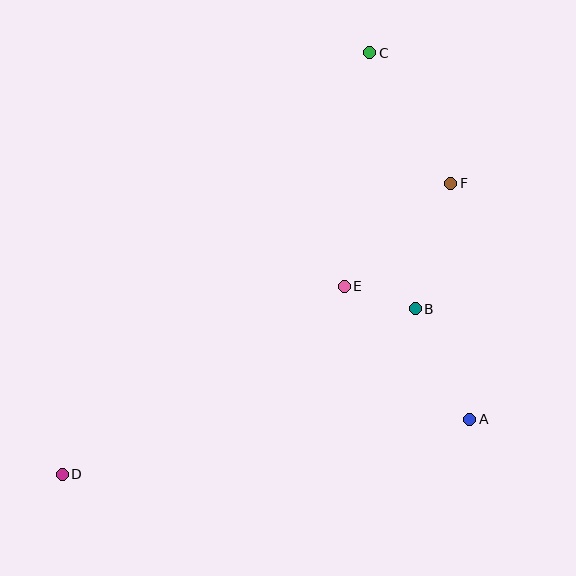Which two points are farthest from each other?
Points C and D are farthest from each other.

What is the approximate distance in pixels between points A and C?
The distance between A and C is approximately 381 pixels.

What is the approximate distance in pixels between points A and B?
The distance between A and B is approximately 124 pixels.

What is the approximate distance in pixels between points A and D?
The distance between A and D is approximately 412 pixels.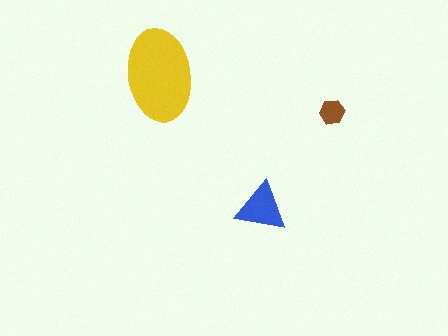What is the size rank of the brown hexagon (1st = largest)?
3rd.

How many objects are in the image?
There are 3 objects in the image.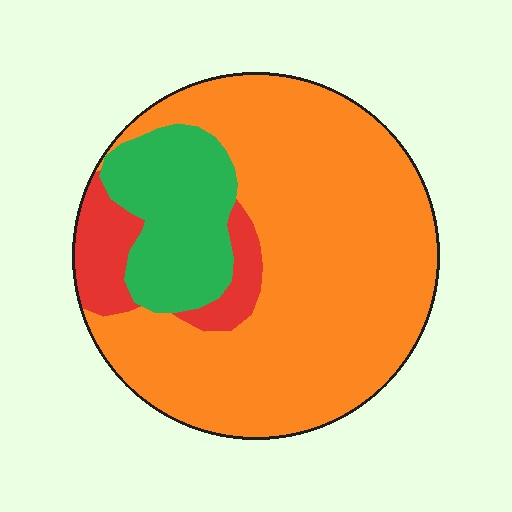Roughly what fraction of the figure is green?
Green covers roughly 20% of the figure.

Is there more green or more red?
Green.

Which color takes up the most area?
Orange, at roughly 70%.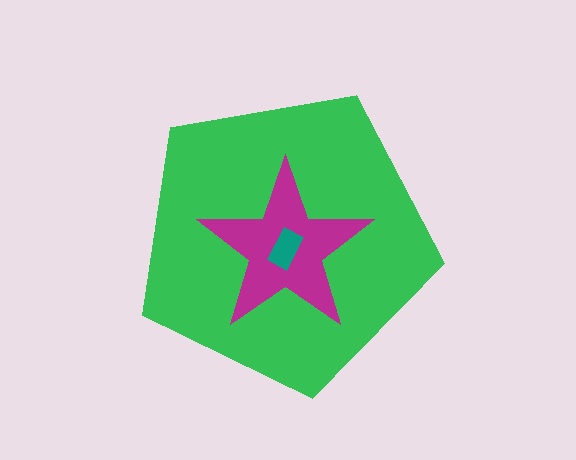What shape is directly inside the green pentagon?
The magenta star.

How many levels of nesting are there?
3.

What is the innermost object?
The teal rectangle.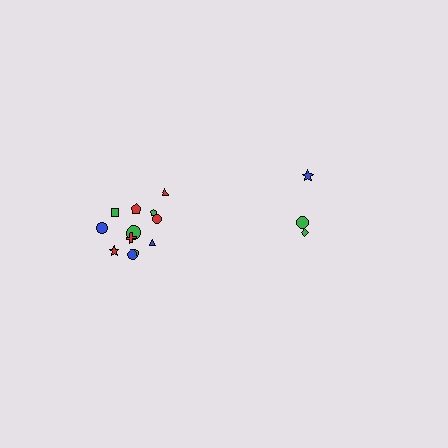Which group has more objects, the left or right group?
The left group.